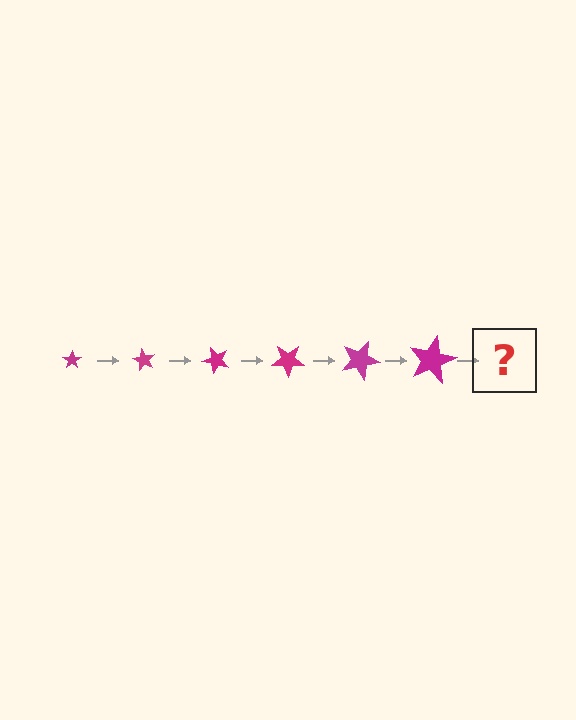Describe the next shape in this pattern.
It should be a star, larger than the previous one and rotated 360 degrees from the start.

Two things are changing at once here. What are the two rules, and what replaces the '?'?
The two rules are that the star grows larger each step and it rotates 60 degrees each step. The '?' should be a star, larger than the previous one and rotated 360 degrees from the start.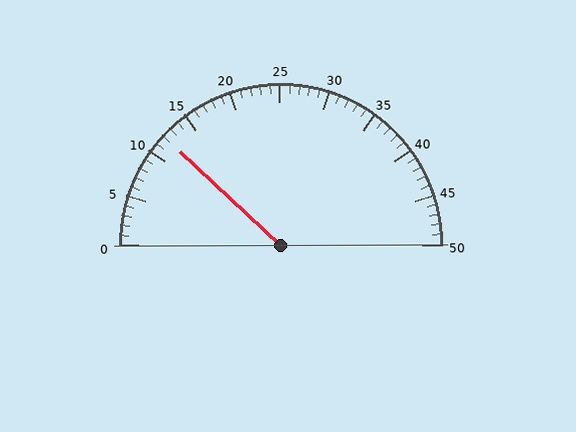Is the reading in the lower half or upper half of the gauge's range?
The reading is in the lower half of the range (0 to 50).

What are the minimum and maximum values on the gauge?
The gauge ranges from 0 to 50.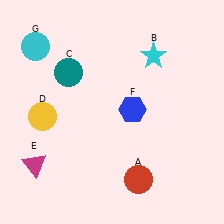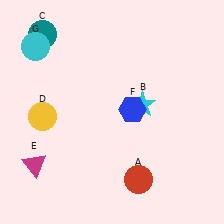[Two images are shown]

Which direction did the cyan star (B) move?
The cyan star (B) moved down.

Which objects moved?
The objects that moved are: the cyan star (B), the teal circle (C).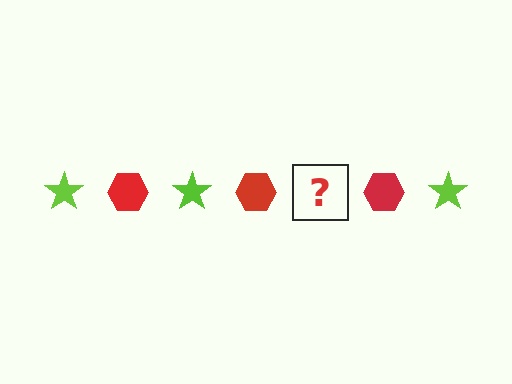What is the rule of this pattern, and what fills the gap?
The rule is that the pattern alternates between lime star and red hexagon. The gap should be filled with a lime star.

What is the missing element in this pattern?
The missing element is a lime star.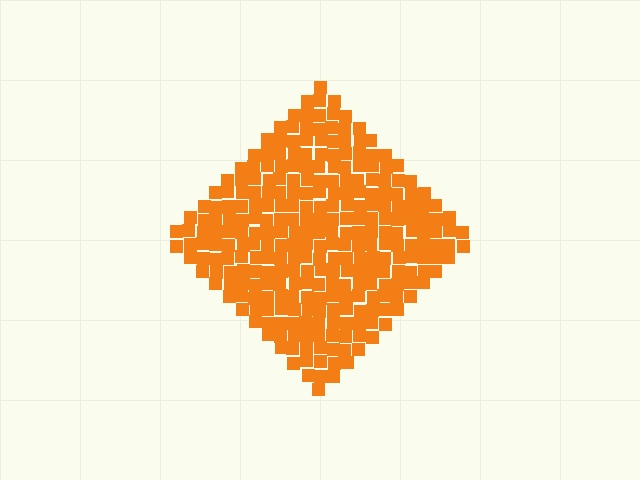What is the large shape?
The large shape is a diamond.